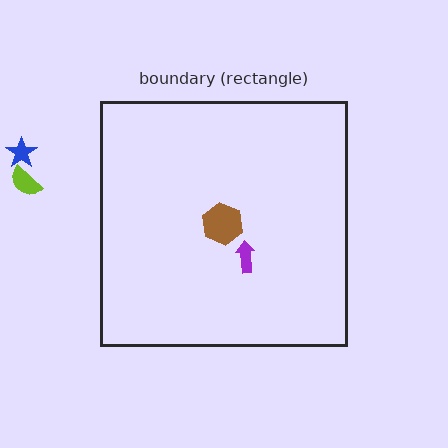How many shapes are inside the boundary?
2 inside, 2 outside.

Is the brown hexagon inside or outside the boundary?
Inside.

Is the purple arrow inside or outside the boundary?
Inside.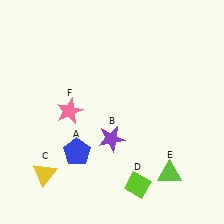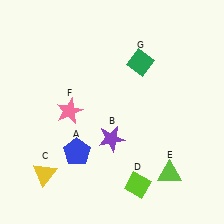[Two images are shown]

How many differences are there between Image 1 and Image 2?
There is 1 difference between the two images.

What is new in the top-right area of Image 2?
A green diamond (G) was added in the top-right area of Image 2.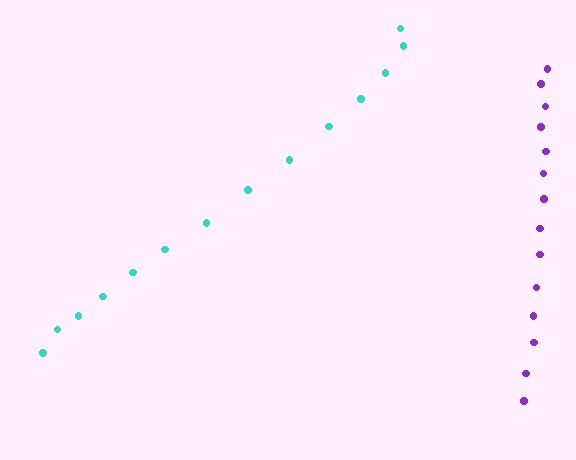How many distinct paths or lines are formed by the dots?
There are 2 distinct paths.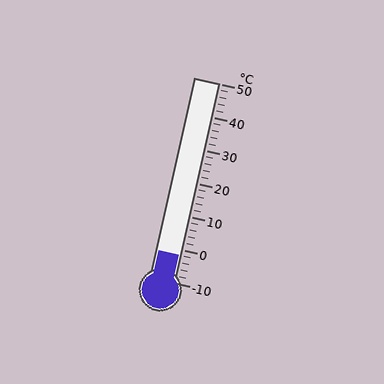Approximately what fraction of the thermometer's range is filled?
The thermometer is filled to approximately 15% of its range.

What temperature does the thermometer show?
The thermometer shows approximately -2°C.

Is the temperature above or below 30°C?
The temperature is below 30°C.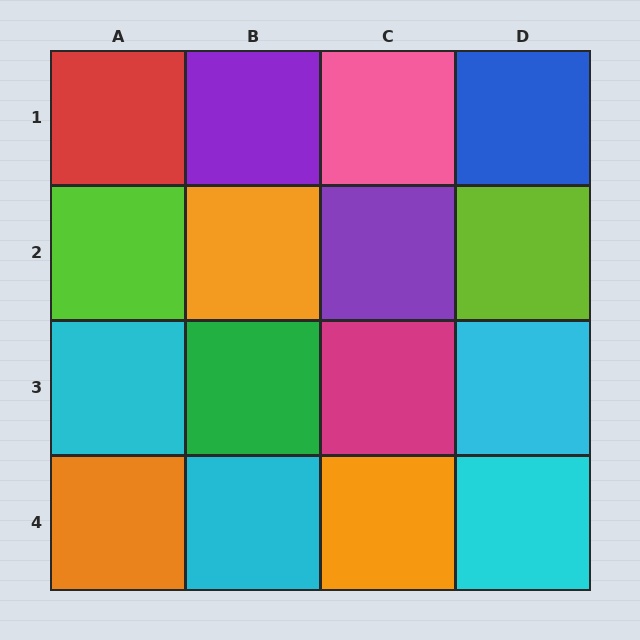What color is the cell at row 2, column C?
Purple.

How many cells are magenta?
1 cell is magenta.